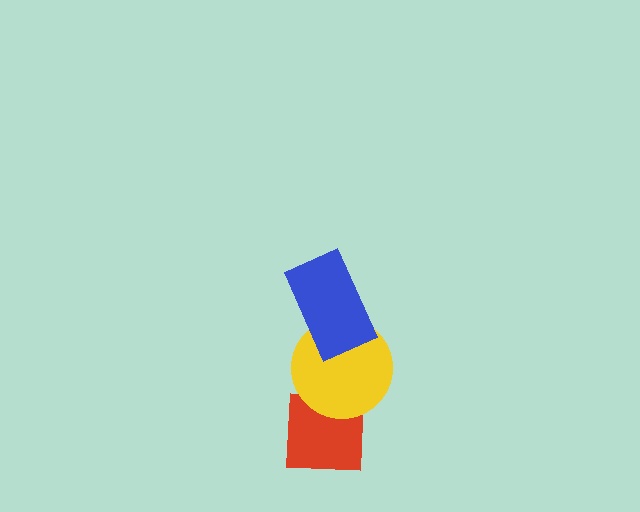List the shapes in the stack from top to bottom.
From top to bottom: the blue rectangle, the yellow circle, the red square.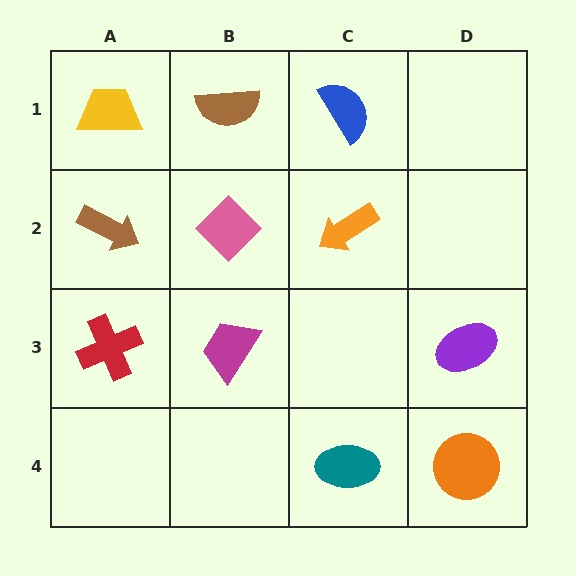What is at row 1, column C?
A blue semicircle.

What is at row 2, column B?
A pink diamond.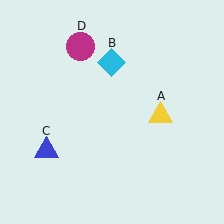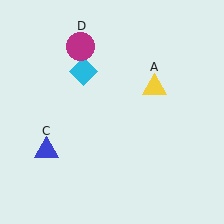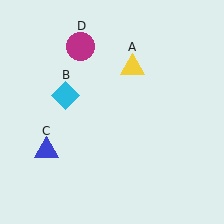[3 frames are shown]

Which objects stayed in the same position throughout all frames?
Blue triangle (object C) and magenta circle (object D) remained stationary.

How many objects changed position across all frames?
2 objects changed position: yellow triangle (object A), cyan diamond (object B).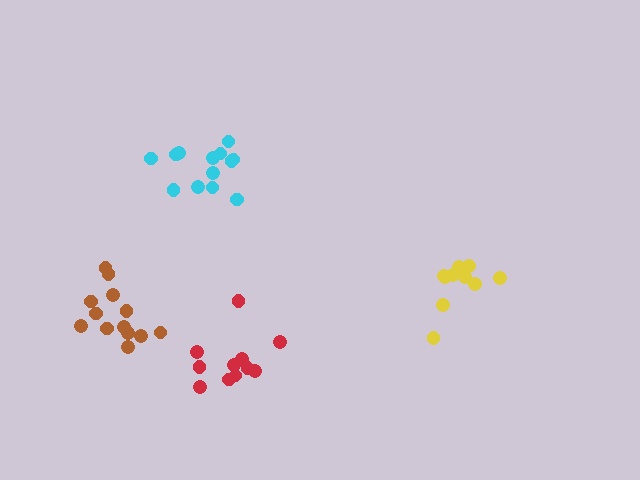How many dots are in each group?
Group 1: 10 dots, Group 2: 13 dots, Group 3: 13 dots, Group 4: 11 dots (47 total).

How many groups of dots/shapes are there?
There are 4 groups.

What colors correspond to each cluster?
The clusters are colored: yellow, cyan, brown, red.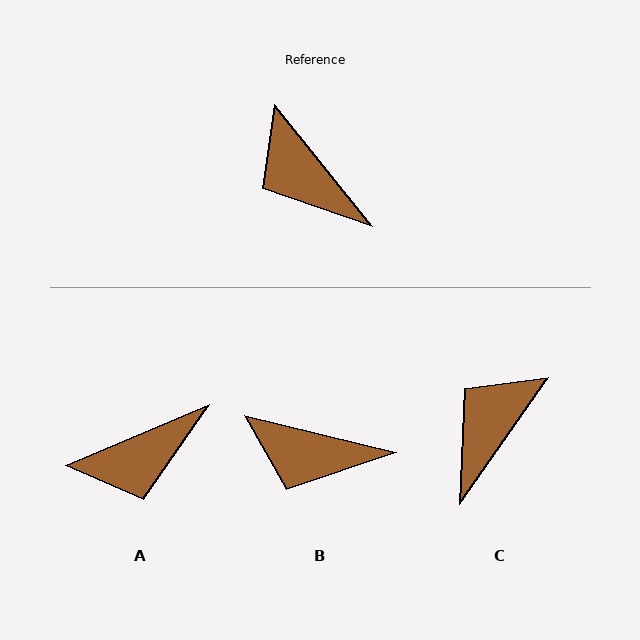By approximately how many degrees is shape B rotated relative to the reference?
Approximately 37 degrees counter-clockwise.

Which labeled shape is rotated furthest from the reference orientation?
A, about 74 degrees away.